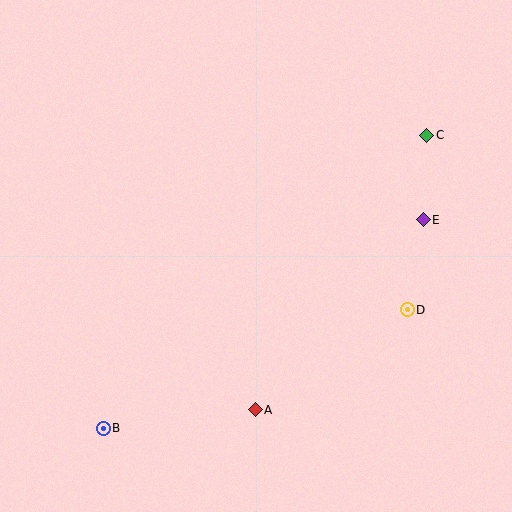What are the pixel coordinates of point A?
Point A is at (255, 410).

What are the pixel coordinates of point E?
Point E is at (423, 220).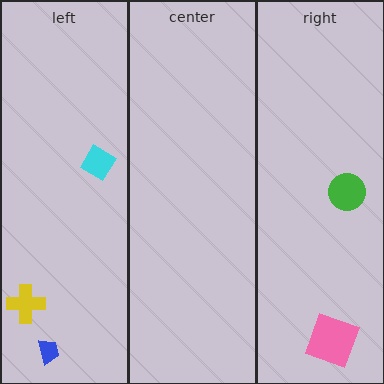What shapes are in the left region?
The cyan diamond, the blue trapezoid, the yellow cross.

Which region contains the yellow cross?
The left region.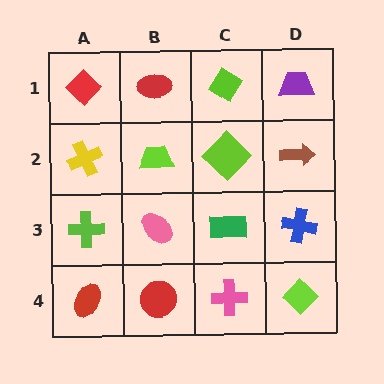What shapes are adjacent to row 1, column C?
A lime diamond (row 2, column C), a red ellipse (row 1, column B), a purple trapezoid (row 1, column D).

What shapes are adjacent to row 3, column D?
A brown arrow (row 2, column D), a lime diamond (row 4, column D), a green rectangle (row 3, column C).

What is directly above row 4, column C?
A green rectangle.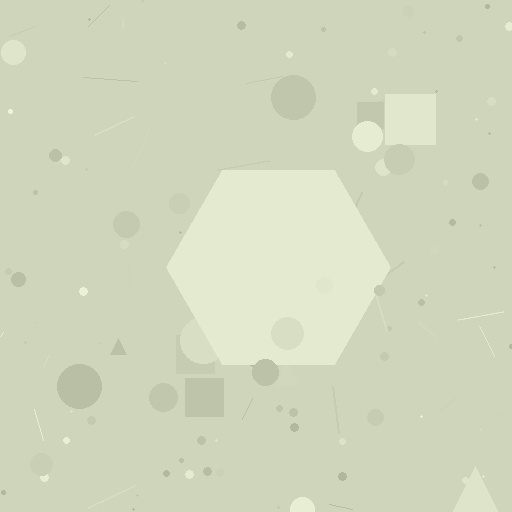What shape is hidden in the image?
A hexagon is hidden in the image.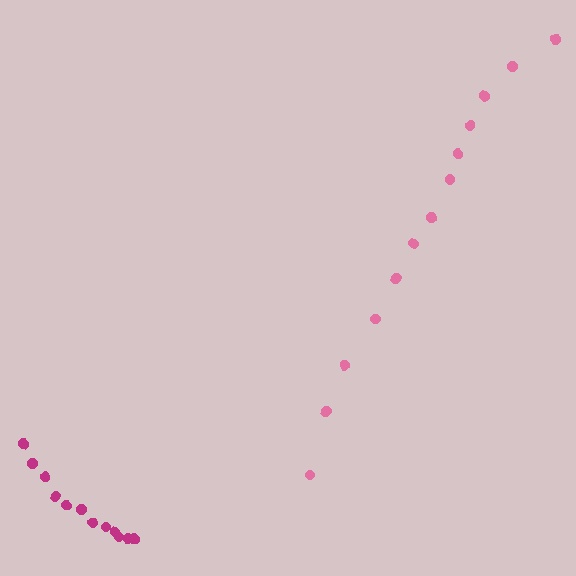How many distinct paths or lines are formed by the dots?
There are 2 distinct paths.